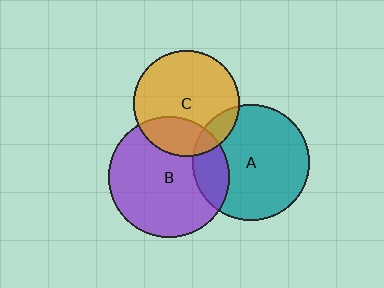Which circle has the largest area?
Circle B (purple).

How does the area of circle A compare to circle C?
Approximately 1.2 times.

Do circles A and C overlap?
Yes.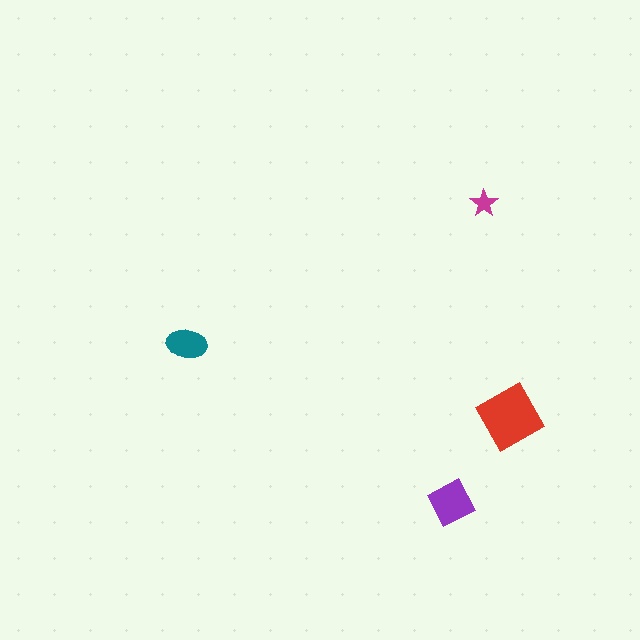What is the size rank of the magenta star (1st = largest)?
4th.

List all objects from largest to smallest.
The red diamond, the purple square, the teal ellipse, the magenta star.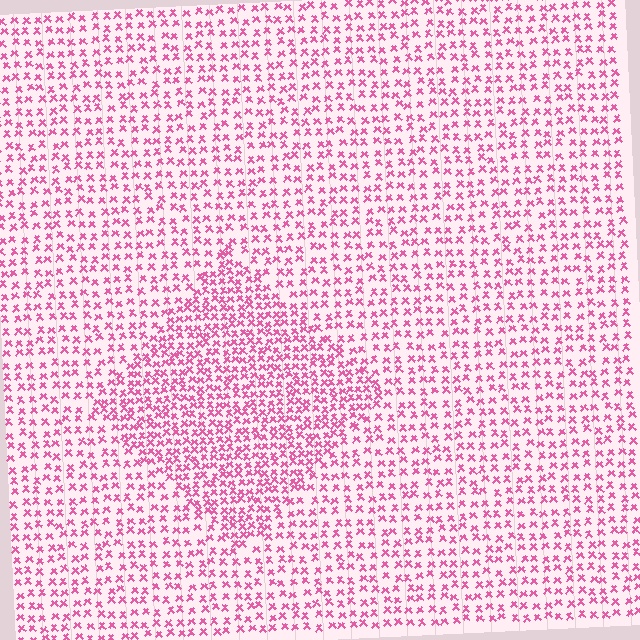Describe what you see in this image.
The image contains small pink elements arranged at two different densities. A diamond-shaped region is visible where the elements are more densely packed than the surrounding area.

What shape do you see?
I see a diamond.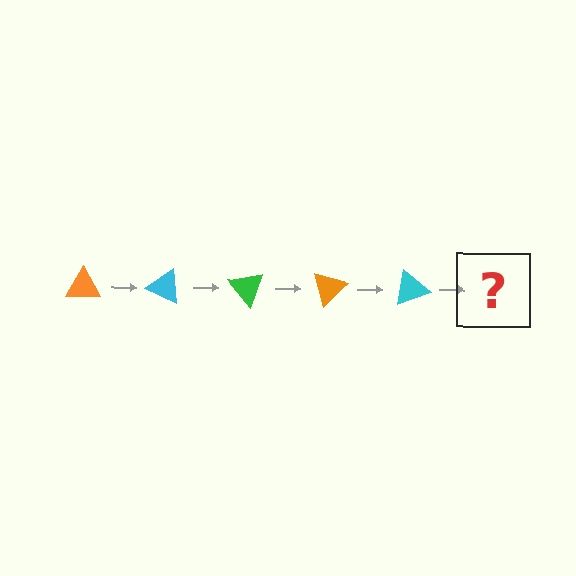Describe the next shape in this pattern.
It should be a green triangle, rotated 125 degrees from the start.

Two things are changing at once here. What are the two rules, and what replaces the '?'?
The two rules are that it rotates 25 degrees each step and the color cycles through orange, cyan, and green. The '?' should be a green triangle, rotated 125 degrees from the start.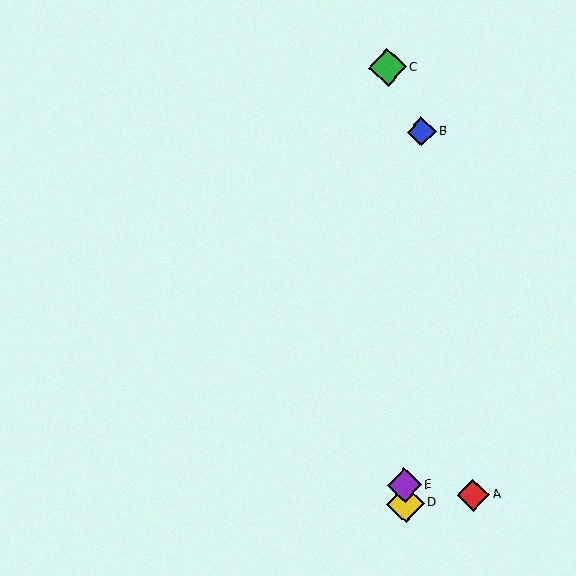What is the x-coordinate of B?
Object B is at x≈422.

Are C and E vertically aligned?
Yes, both are at x≈387.